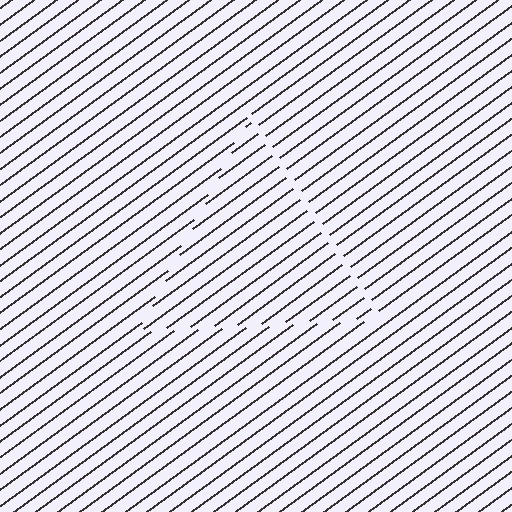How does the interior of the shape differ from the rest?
The interior of the shape contains the same grating, shifted by half a period — the contour is defined by the phase discontinuity where line-ends from the inner and outer gratings abut.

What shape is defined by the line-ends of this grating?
An illusory triangle. The interior of the shape contains the same grating, shifted by half a period — the contour is defined by the phase discontinuity where line-ends from the inner and outer gratings abut.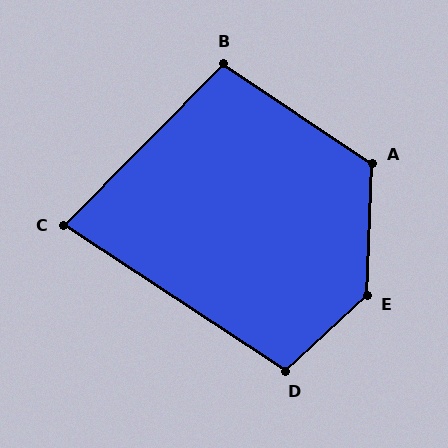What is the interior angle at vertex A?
Approximately 122 degrees (obtuse).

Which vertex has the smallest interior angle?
C, at approximately 79 degrees.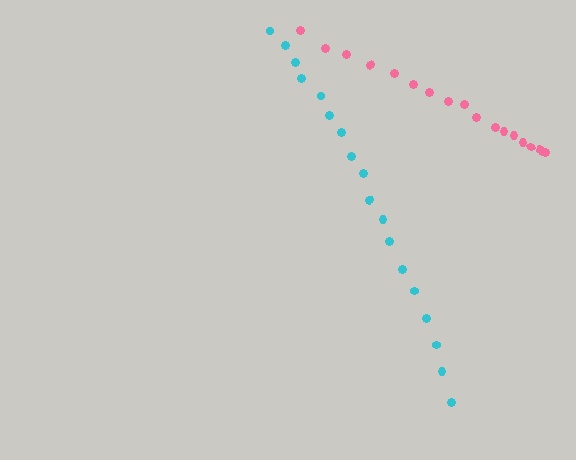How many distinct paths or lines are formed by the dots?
There are 2 distinct paths.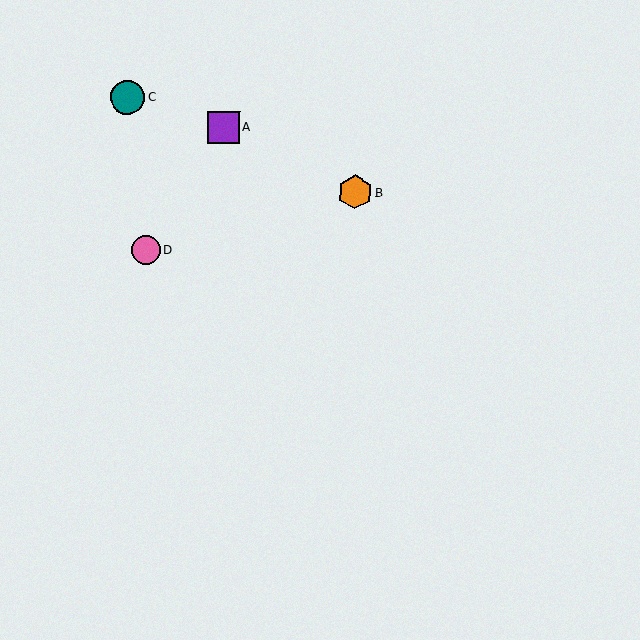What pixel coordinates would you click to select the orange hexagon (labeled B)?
Click at (355, 192) to select the orange hexagon B.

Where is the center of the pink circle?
The center of the pink circle is at (146, 249).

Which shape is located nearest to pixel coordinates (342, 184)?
The orange hexagon (labeled B) at (355, 192) is nearest to that location.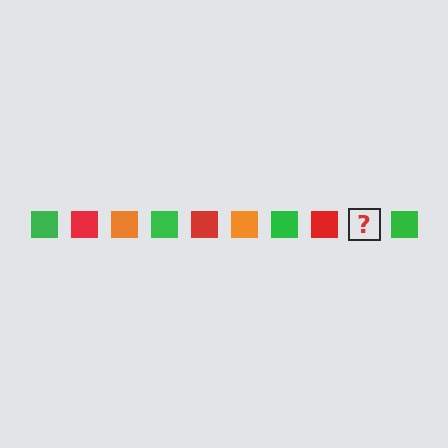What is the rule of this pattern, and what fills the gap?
The rule is that the pattern cycles through green, red, orange squares. The gap should be filled with an orange square.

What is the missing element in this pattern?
The missing element is an orange square.